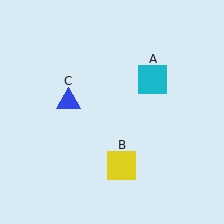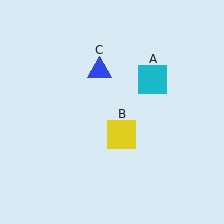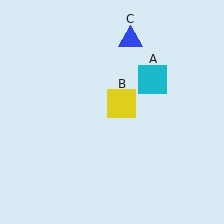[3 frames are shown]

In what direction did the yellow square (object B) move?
The yellow square (object B) moved up.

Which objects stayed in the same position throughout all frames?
Cyan square (object A) remained stationary.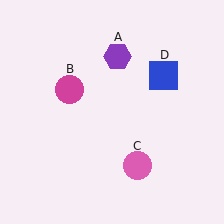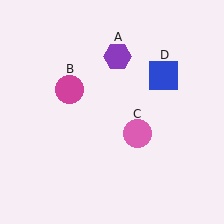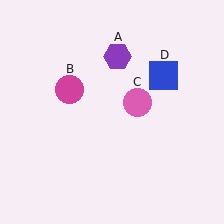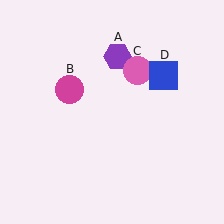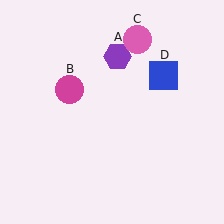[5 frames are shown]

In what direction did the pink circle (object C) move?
The pink circle (object C) moved up.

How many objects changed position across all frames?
1 object changed position: pink circle (object C).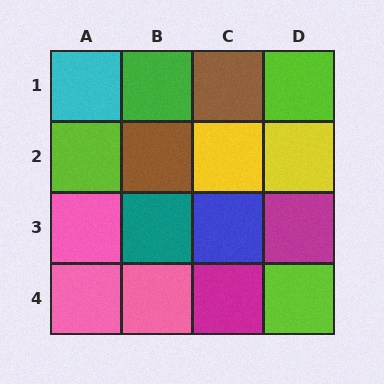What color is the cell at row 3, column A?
Pink.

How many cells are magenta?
2 cells are magenta.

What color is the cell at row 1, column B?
Green.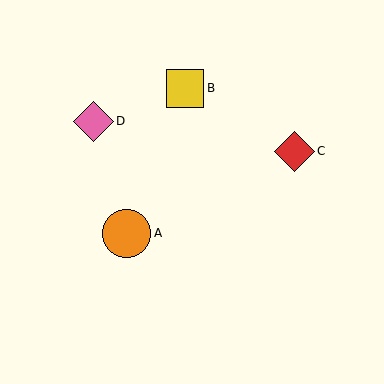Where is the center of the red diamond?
The center of the red diamond is at (294, 151).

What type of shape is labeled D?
Shape D is a pink diamond.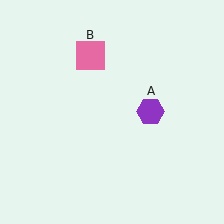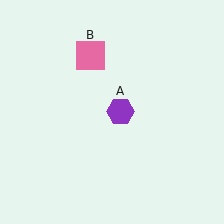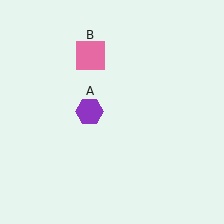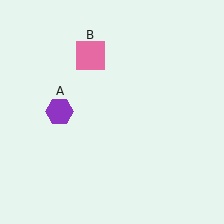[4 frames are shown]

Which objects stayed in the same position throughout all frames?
Pink square (object B) remained stationary.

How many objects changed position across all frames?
1 object changed position: purple hexagon (object A).